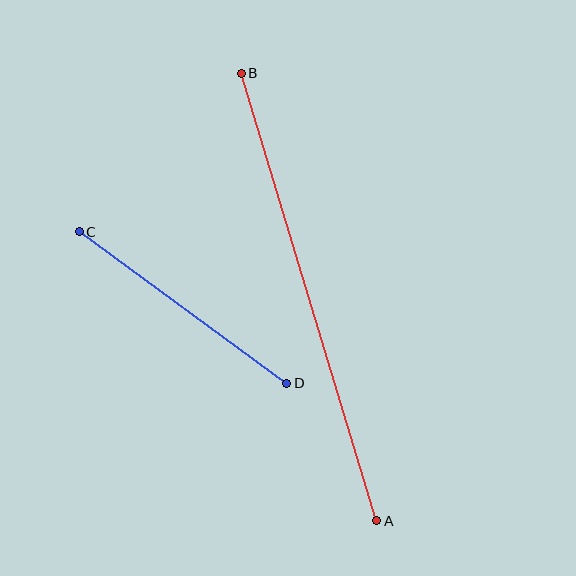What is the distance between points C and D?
The distance is approximately 257 pixels.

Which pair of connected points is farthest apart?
Points A and B are farthest apart.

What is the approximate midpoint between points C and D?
The midpoint is at approximately (183, 308) pixels.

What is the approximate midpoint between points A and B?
The midpoint is at approximately (309, 297) pixels.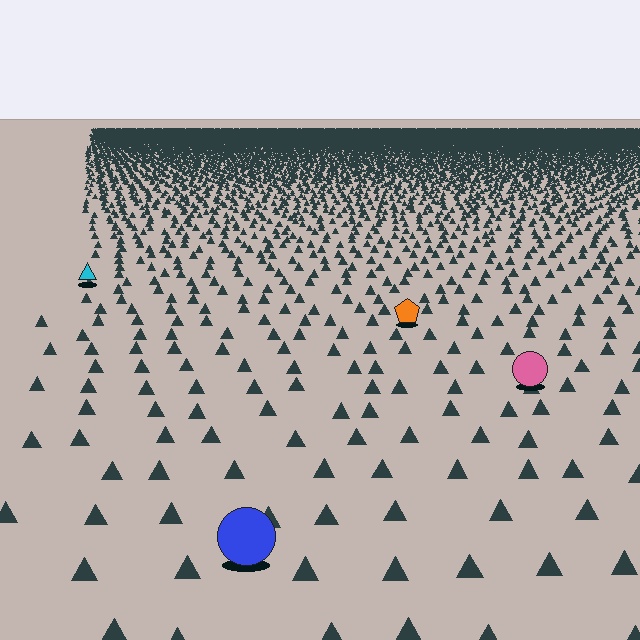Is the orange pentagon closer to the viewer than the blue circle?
No. The blue circle is closer — you can tell from the texture gradient: the ground texture is coarser near it.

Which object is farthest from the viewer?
The cyan triangle is farthest from the viewer. It appears smaller and the ground texture around it is denser.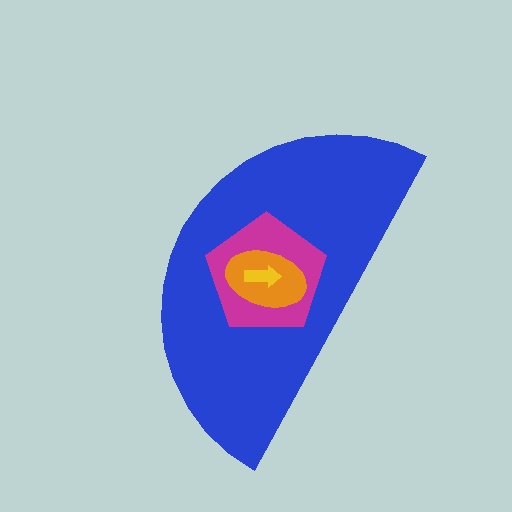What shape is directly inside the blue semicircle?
The magenta pentagon.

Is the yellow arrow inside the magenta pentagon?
Yes.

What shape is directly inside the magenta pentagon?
The orange ellipse.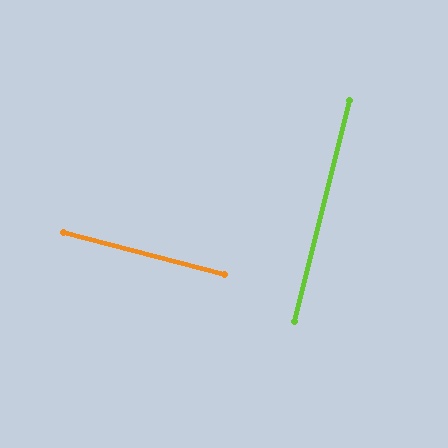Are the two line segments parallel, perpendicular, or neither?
Perpendicular — they meet at approximately 89°.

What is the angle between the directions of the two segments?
Approximately 89 degrees.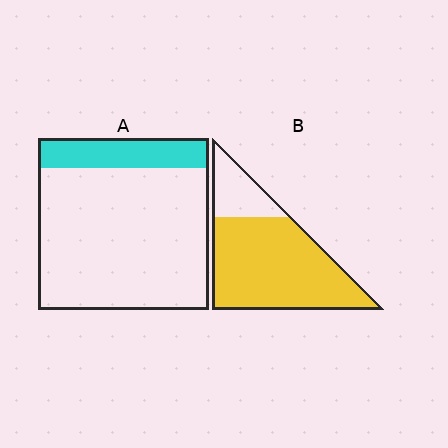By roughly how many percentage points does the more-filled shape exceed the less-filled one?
By roughly 60 percentage points (B over A).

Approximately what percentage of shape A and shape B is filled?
A is approximately 15% and B is approximately 80%.